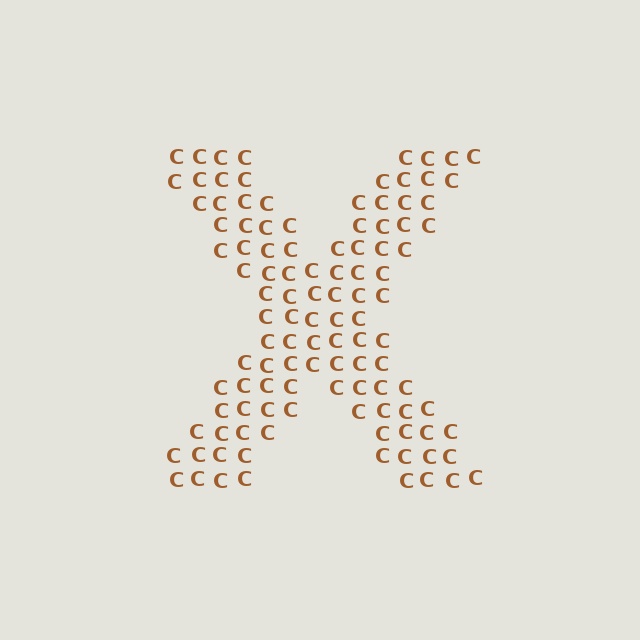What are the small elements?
The small elements are letter C's.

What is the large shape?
The large shape is the letter X.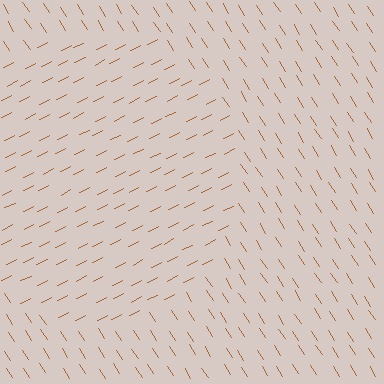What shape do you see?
I see a circle.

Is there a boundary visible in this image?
Yes, there is a texture boundary formed by a change in line orientation.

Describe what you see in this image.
The image is filled with small brown line segments. A circle region in the image has lines oriented differently from the surrounding lines, creating a visible texture boundary.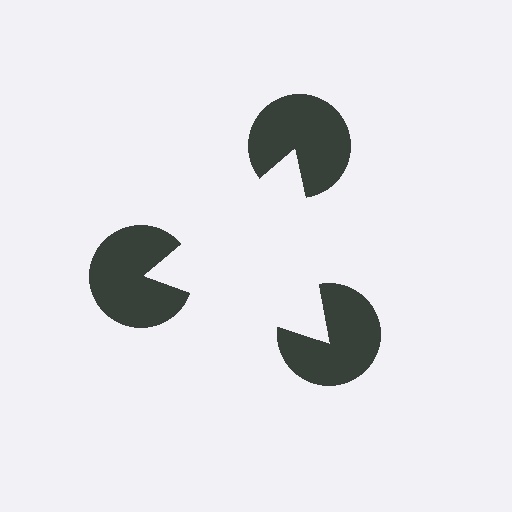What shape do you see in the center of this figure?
An illusory triangle — its edges are inferred from the aligned wedge cuts in the pac-man discs, not physically drawn.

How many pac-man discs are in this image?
There are 3 — one at each vertex of the illusory triangle.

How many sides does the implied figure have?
3 sides.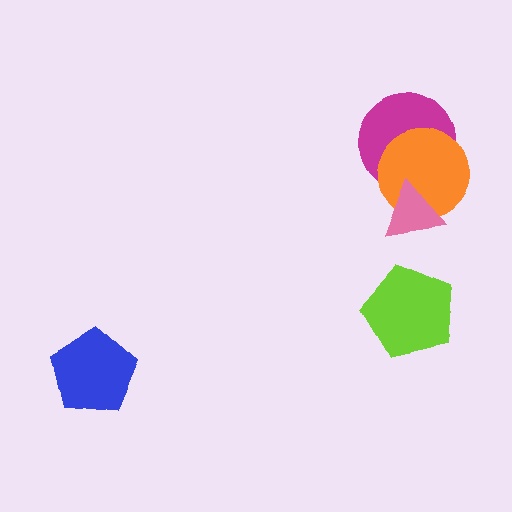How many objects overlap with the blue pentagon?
0 objects overlap with the blue pentagon.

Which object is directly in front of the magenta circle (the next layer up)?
The orange circle is directly in front of the magenta circle.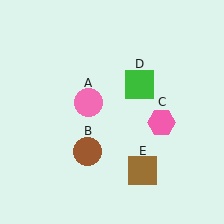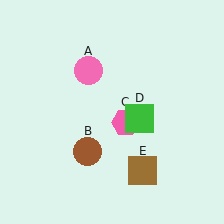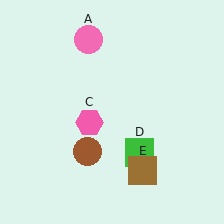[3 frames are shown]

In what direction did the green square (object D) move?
The green square (object D) moved down.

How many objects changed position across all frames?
3 objects changed position: pink circle (object A), pink hexagon (object C), green square (object D).